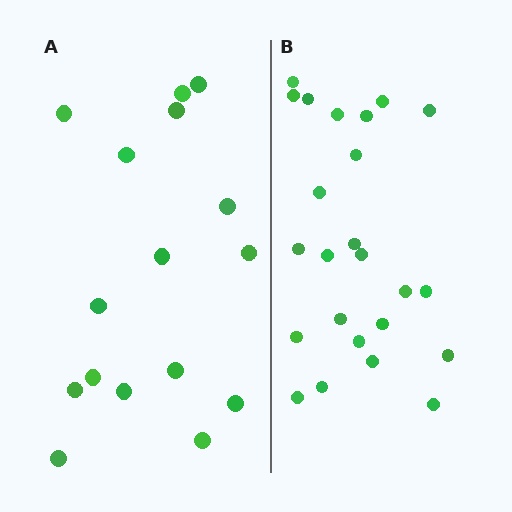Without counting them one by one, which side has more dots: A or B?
Region B (the right region) has more dots.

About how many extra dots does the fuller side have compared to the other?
Region B has roughly 8 or so more dots than region A.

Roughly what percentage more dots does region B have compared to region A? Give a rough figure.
About 50% more.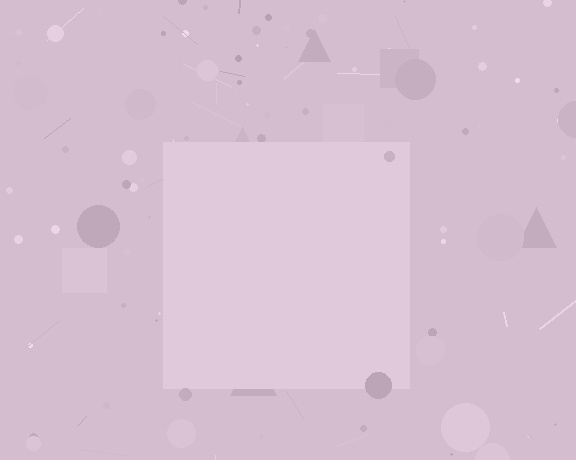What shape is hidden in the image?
A square is hidden in the image.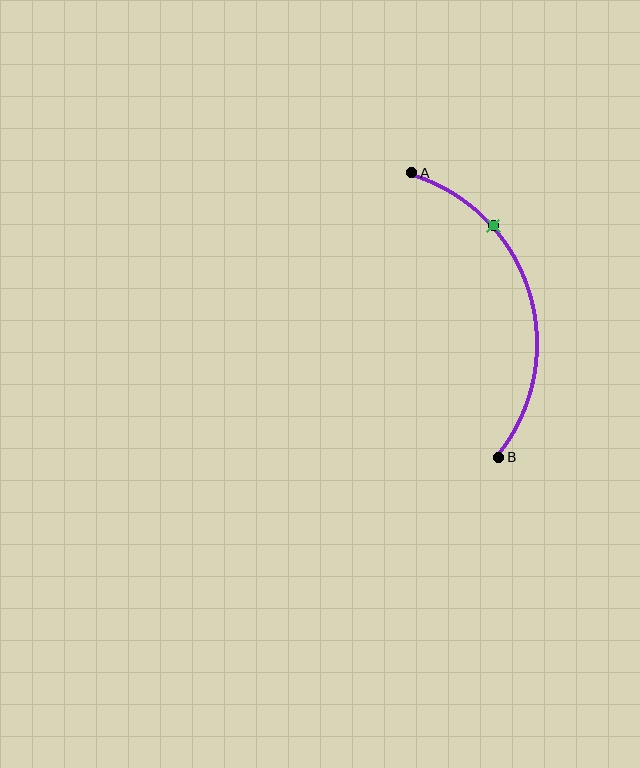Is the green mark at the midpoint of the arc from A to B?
No. The green mark lies on the arc but is closer to endpoint A. The arc midpoint would be at the point on the curve equidistant along the arc from both A and B.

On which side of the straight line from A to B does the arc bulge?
The arc bulges to the right of the straight line connecting A and B.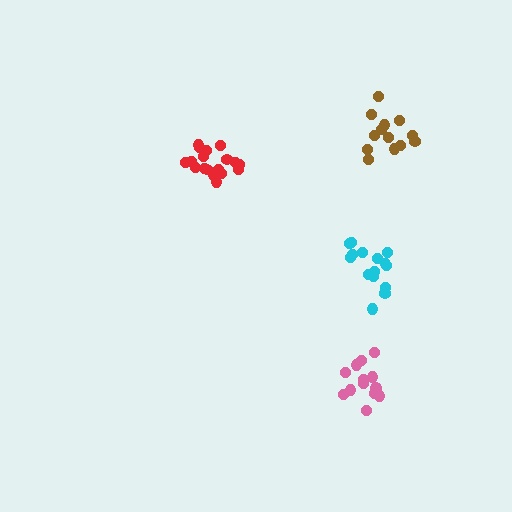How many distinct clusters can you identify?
There are 4 distinct clusters.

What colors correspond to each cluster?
The clusters are colored: red, brown, pink, cyan.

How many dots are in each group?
Group 1: 18 dots, Group 2: 13 dots, Group 3: 13 dots, Group 4: 15 dots (59 total).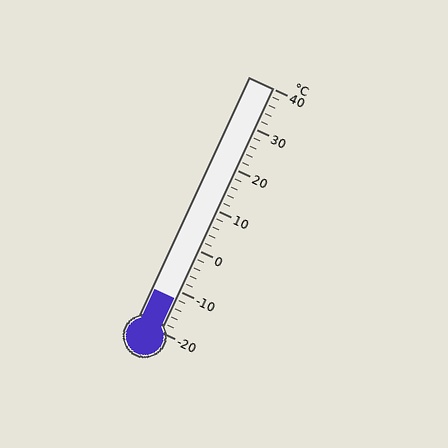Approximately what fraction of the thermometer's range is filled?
The thermometer is filled to approximately 15% of its range.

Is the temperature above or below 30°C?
The temperature is below 30°C.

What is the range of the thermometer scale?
The thermometer scale ranges from -20°C to 40°C.